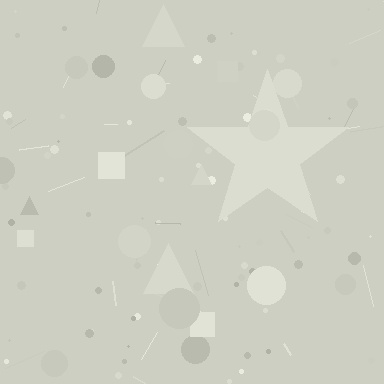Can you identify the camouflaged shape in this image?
The camouflaged shape is a star.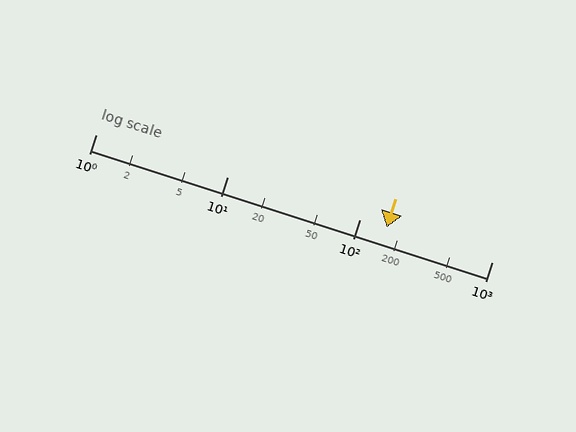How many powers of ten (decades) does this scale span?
The scale spans 3 decades, from 1 to 1000.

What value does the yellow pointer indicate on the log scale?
The pointer indicates approximately 160.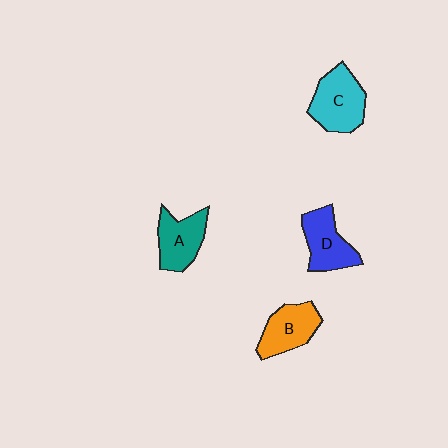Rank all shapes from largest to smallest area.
From largest to smallest: C (cyan), D (blue), A (teal), B (orange).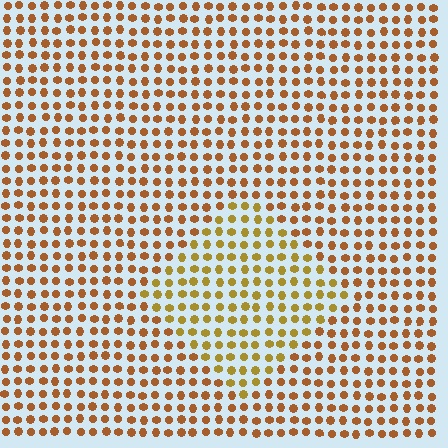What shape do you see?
I see a diamond.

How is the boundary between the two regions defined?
The boundary is defined purely by a slight shift in hue (about 25 degrees). Spacing, size, and orientation are identical on both sides.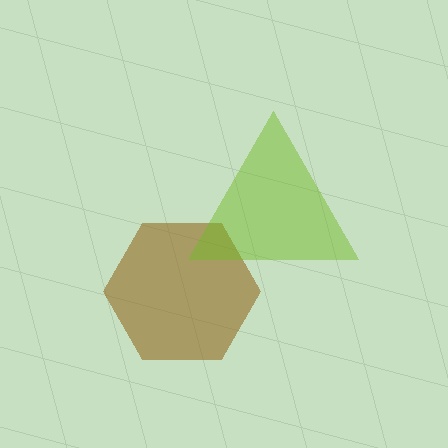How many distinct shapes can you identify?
There are 2 distinct shapes: a brown hexagon, a lime triangle.